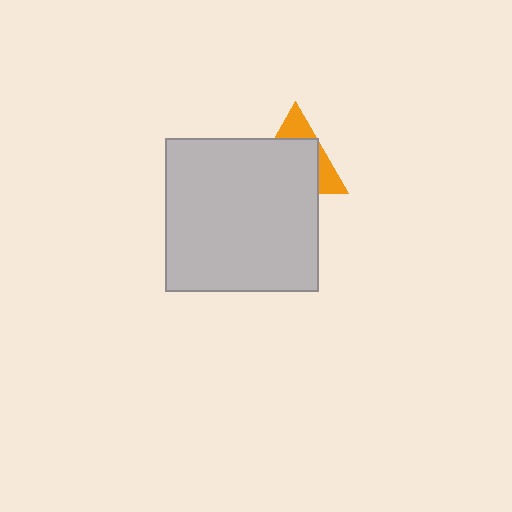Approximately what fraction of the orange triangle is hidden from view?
Roughly 69% of the orange triangle is hidden behind the light gray square.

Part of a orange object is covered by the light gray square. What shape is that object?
It is a triangle.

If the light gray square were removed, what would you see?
You would see the complete orange triangle.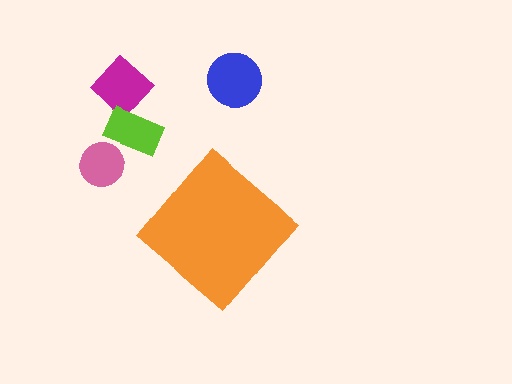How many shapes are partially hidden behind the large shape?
0 shapes are partially hidden.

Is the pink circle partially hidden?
No, the pink circle is fully visible.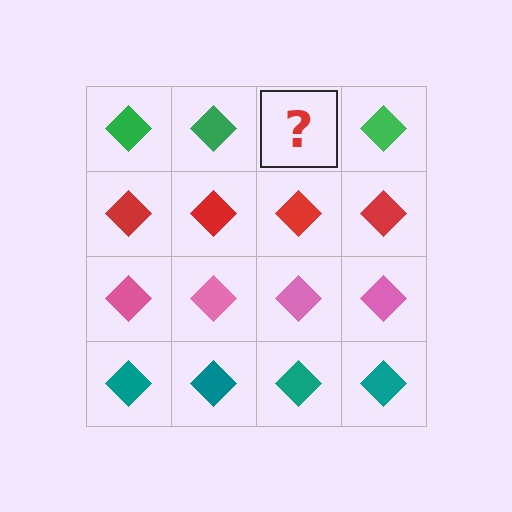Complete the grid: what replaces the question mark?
The question mark should be replaced with a green diamond.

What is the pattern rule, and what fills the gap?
The rule is that each row has a consistent color. The gap should be filled with a green diamond.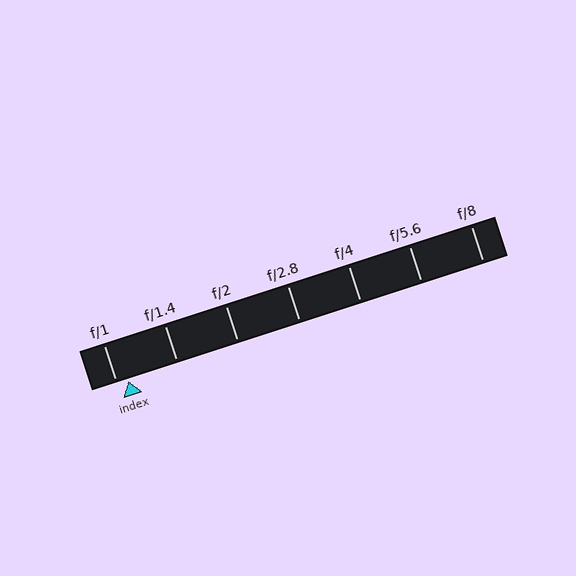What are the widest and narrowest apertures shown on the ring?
The widest aperture shown is f/1 and the narrowest is f/8.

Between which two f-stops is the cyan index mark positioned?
The index mark is between f/1 and f/1.4.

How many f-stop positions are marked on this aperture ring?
There are 7 f-stop positions marked.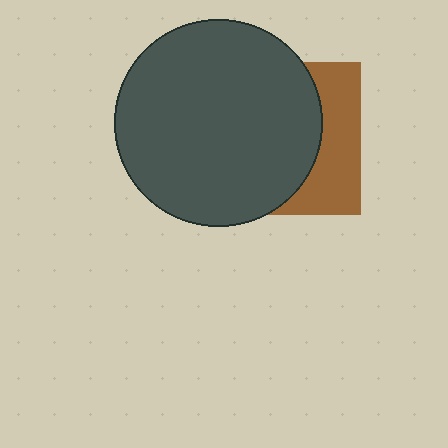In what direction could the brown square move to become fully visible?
The brown square could move right. That would shift it out from behind the dark gray circle entirely.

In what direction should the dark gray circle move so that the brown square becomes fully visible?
The dark gray circle should move left. That is the shortest direction to clear the overlap and leave the brown square fully visible.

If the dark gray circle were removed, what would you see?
You would see the complete brown square.